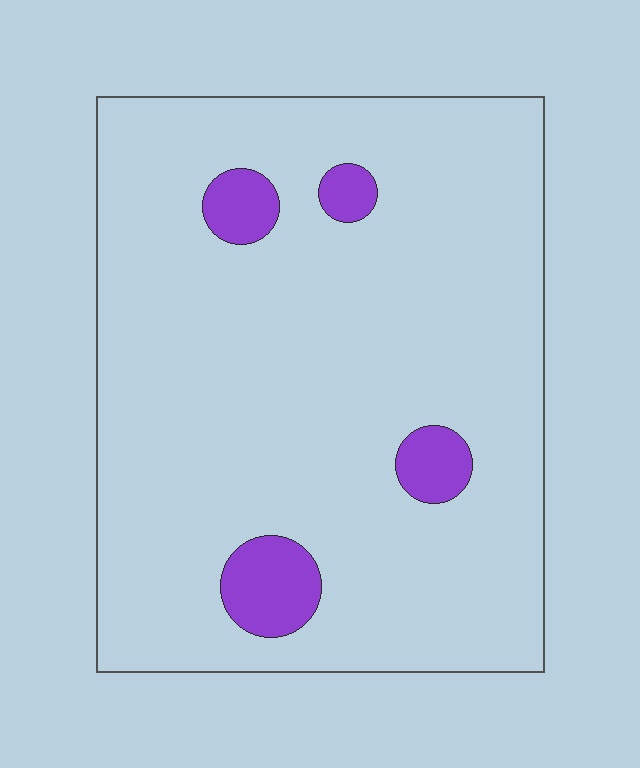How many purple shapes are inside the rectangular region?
4.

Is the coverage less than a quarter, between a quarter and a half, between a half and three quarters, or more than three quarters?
Less than a quarter.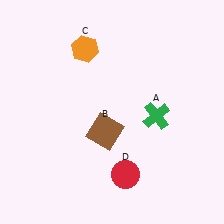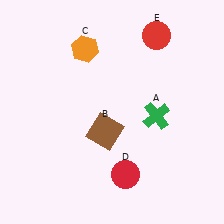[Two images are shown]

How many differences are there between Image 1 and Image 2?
There is 1 difference between the two images.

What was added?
A red circle (E) was added in Image 2.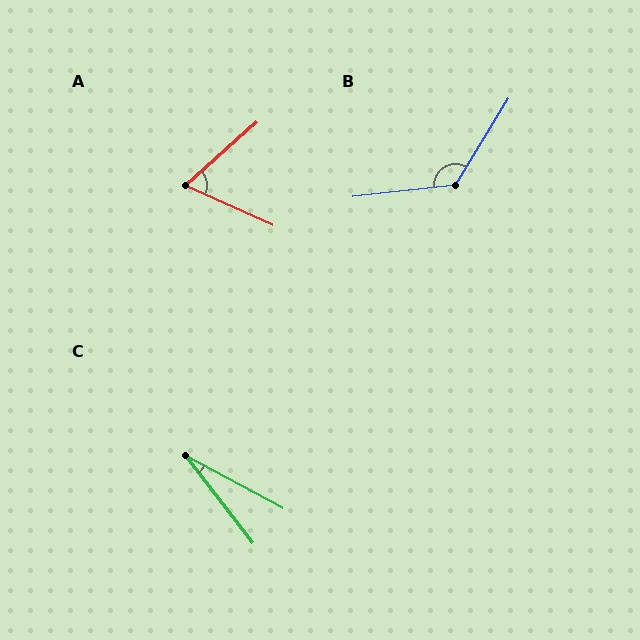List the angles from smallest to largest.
C (24°), A (66°), B (128°).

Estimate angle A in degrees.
Approximately 66 degrees.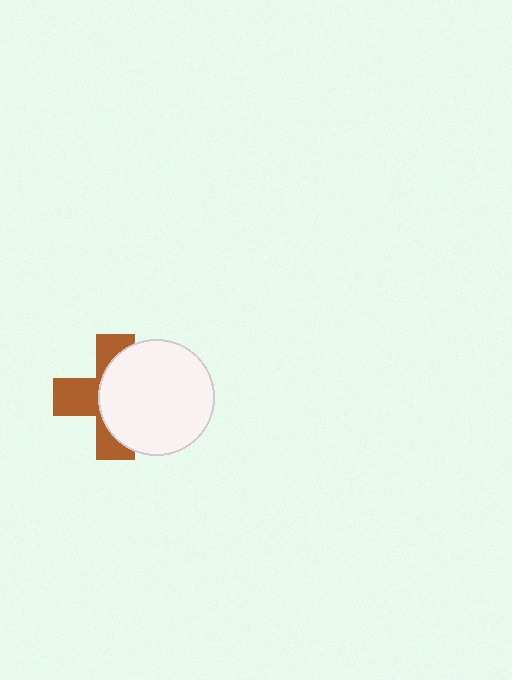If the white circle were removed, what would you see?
You would see the complete brown cross.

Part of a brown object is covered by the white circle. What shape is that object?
It is a cross.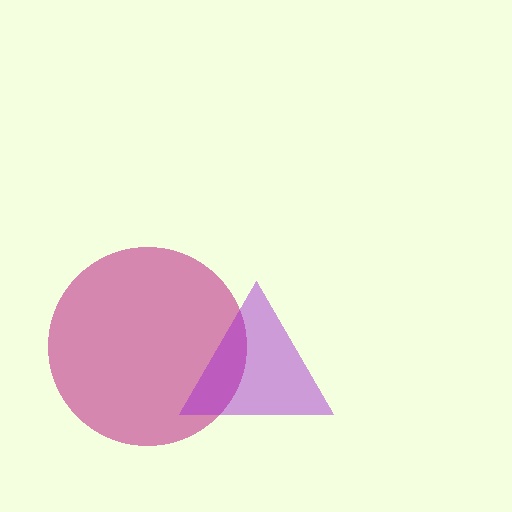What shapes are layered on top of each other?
The layered shapes are: a magenta circle, a purple triangle.